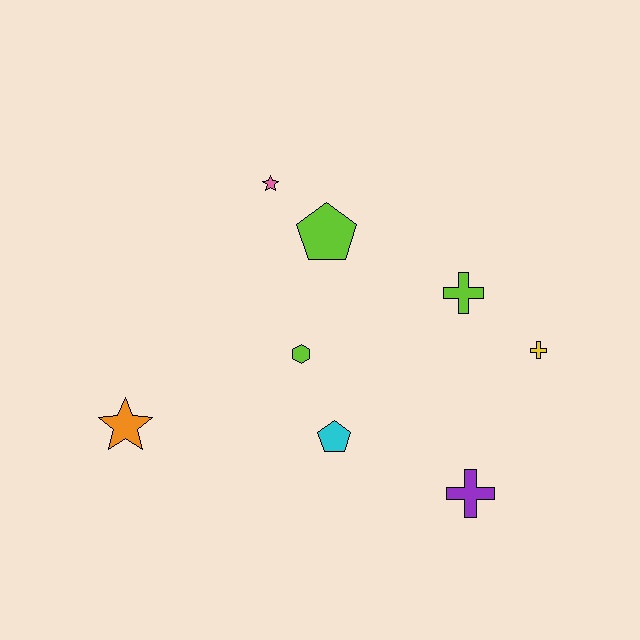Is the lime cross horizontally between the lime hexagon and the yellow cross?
Yes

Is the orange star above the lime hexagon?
No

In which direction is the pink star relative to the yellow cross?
The pink star is to the left of the yellow cross.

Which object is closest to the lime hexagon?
The cyan pentagon is closest to the lime hexagon.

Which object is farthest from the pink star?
The purple cross is farthest from the pink star.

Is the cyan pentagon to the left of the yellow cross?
Yes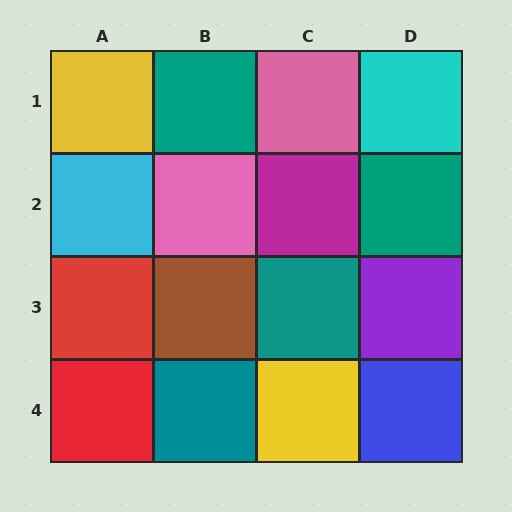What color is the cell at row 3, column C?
Teal.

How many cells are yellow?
2 cells are yellow.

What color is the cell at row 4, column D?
Blue.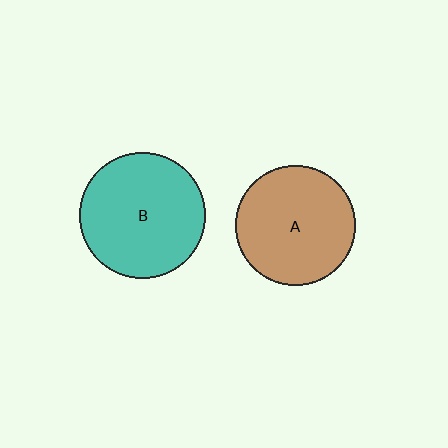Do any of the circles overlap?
No, none of the circles overlap.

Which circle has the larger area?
Circle B (teal).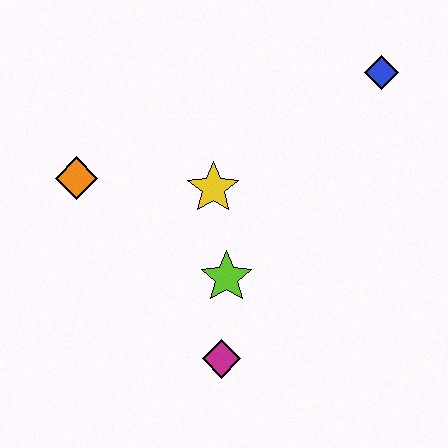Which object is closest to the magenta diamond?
The lime star is closest to the magenta diamond.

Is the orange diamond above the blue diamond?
No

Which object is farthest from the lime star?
The blue diamond is farthest from the lime star.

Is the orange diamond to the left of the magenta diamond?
Yes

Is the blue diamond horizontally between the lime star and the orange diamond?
No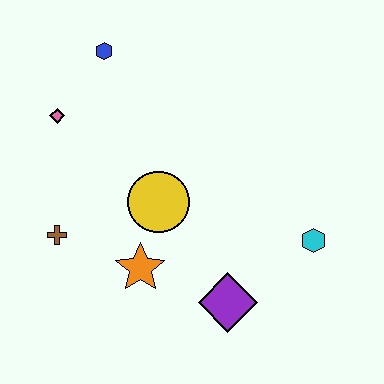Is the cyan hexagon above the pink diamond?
No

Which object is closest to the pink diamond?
The blue hexagon is closest to the pink diamond.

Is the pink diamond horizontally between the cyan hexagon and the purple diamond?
No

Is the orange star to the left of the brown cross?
No